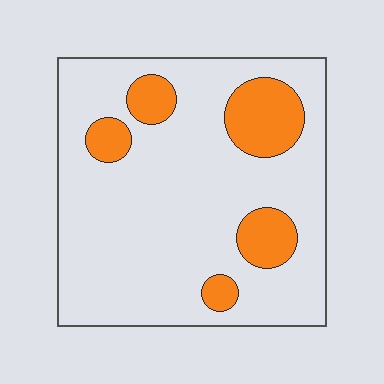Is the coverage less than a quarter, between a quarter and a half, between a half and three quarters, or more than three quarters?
Less than a quarter.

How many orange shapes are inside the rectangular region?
5.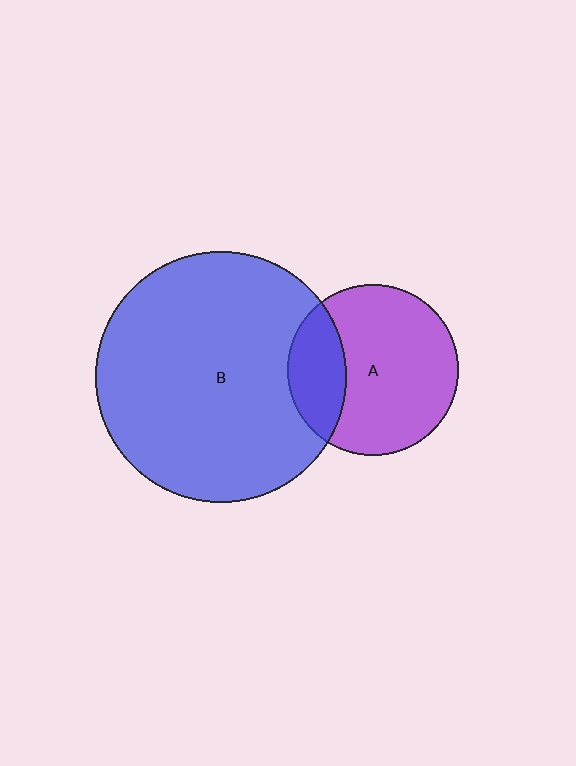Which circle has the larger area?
Circle B (blue).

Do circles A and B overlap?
Yes.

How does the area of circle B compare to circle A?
Approximately 2.2 times.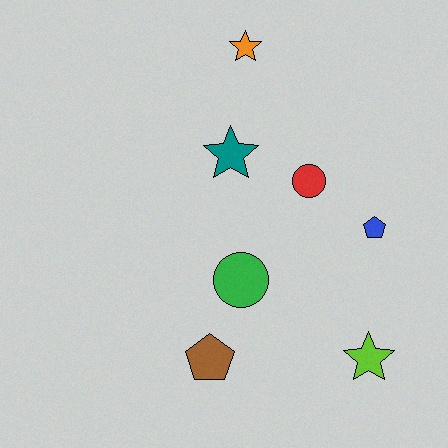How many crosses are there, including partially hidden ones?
There are no crosses.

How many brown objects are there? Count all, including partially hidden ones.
There is 1 brown object.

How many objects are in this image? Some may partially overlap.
There are 7 objects.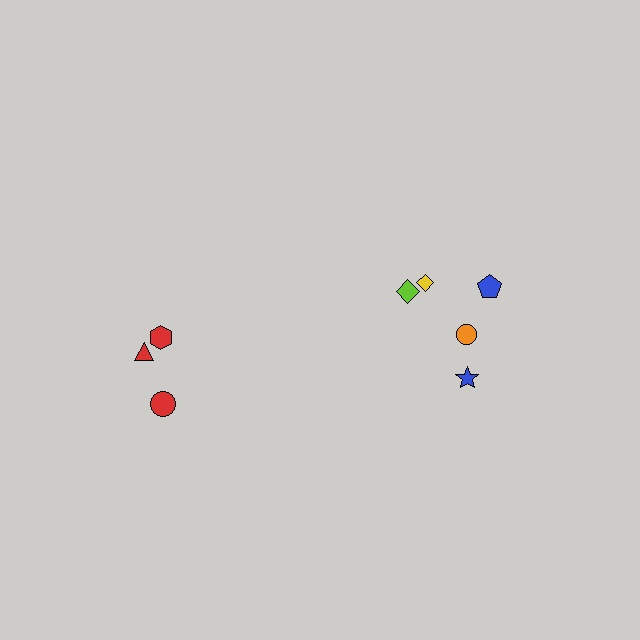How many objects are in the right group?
There are 5 objects.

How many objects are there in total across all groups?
There are 8 objects.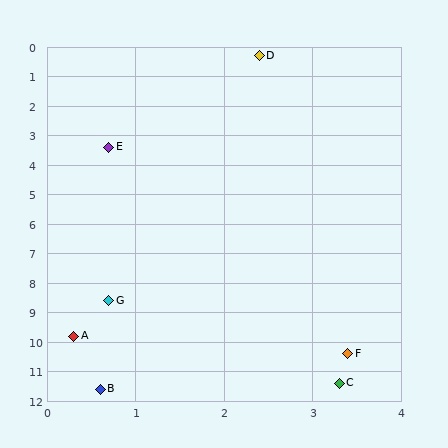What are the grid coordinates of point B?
Point B is at approximately (0.6, 11.6).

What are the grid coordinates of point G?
Point G is at approximately (0.7, 8.6).